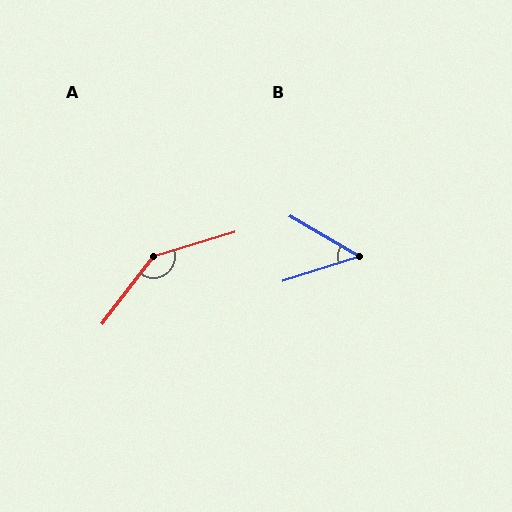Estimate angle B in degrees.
Approximately 48 degrees.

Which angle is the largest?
A, at approximately 144 degrees.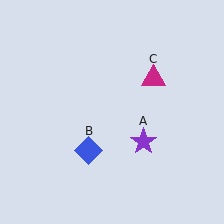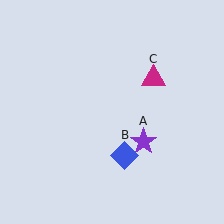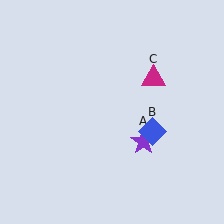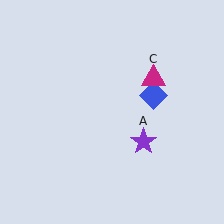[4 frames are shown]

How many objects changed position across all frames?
1 object changed position: blue diamond (object B).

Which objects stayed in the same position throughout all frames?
Purple star (object A) and magenta triangle (object C) remained stationary.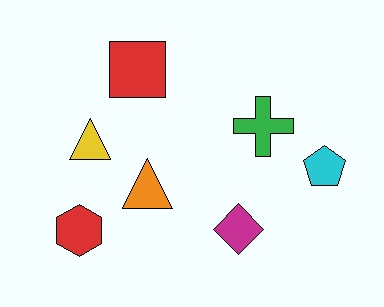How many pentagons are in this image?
There is 1 pentagon.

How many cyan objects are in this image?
There is 1 cyan object.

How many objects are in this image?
There are 7 objects.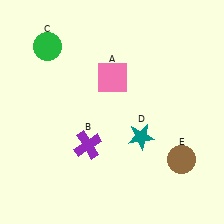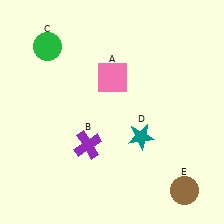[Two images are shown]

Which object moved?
The brown circle (E) moved down.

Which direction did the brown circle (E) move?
The brown circle (E) moved down.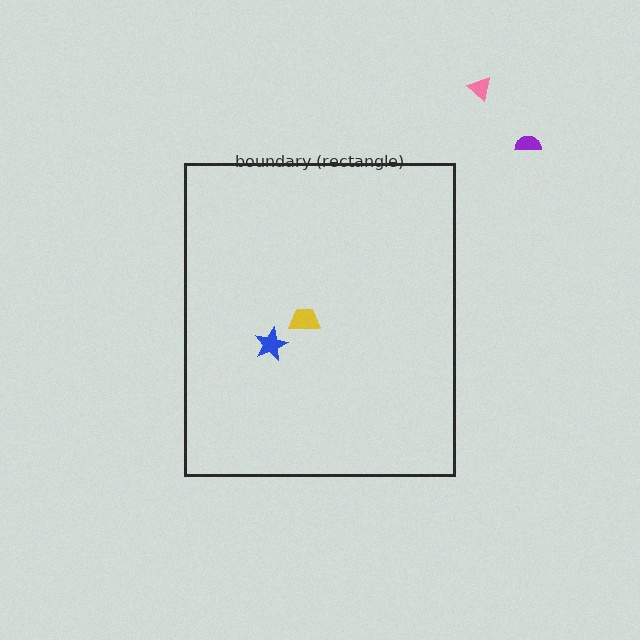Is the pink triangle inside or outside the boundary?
Outside.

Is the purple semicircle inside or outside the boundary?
Outside.